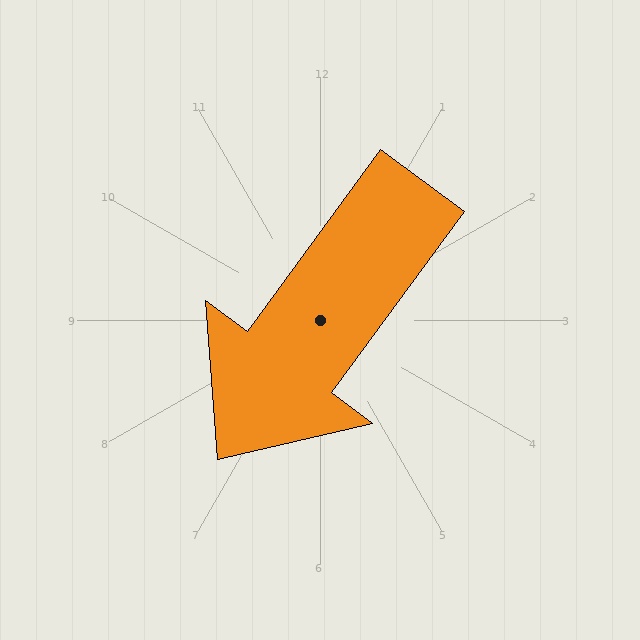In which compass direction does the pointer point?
Southwest.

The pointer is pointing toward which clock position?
Roughly 7 o'clock.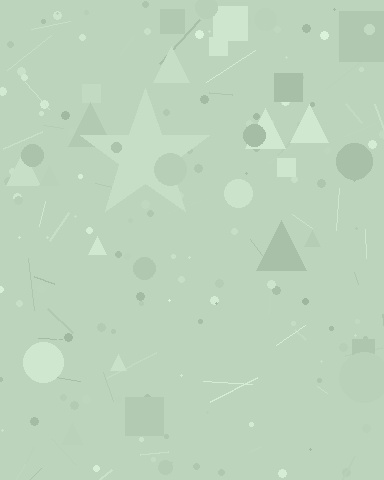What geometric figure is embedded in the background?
A star is embedded in the background.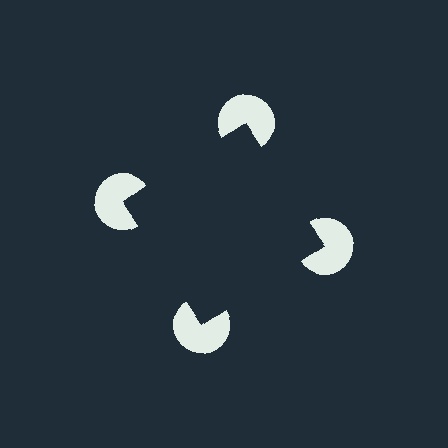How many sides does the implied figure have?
4 sides.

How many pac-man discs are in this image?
There are 4 — one at each vertex of the illusory square.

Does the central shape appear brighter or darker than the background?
It typically appears slightly darker than the background, even though no actual brightness change is drawn.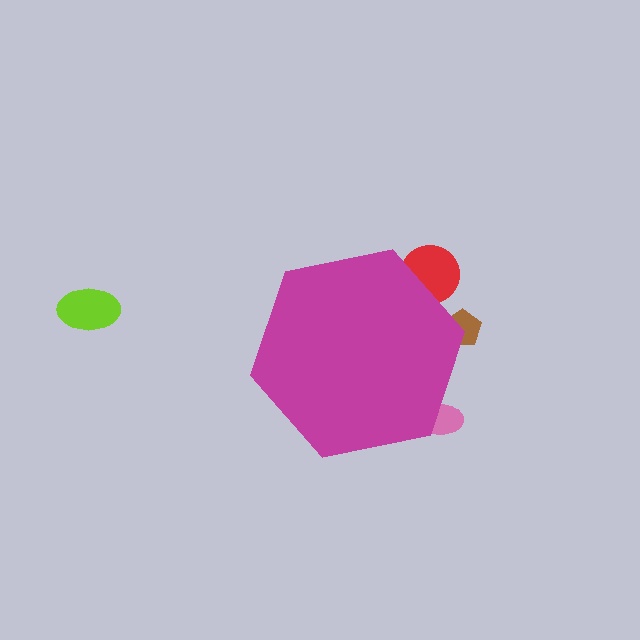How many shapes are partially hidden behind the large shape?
3 shapes are partially hidden.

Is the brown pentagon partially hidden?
Yes, the brown pentagon is partially hidden behind the magenta hexagon.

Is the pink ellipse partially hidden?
Yes, the pink ellipse is partially hidden behind the magenta hexagon.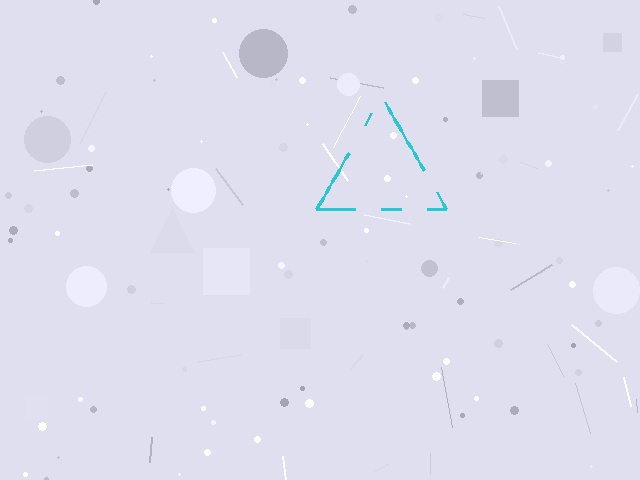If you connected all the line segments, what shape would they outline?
They would outline a triangle.